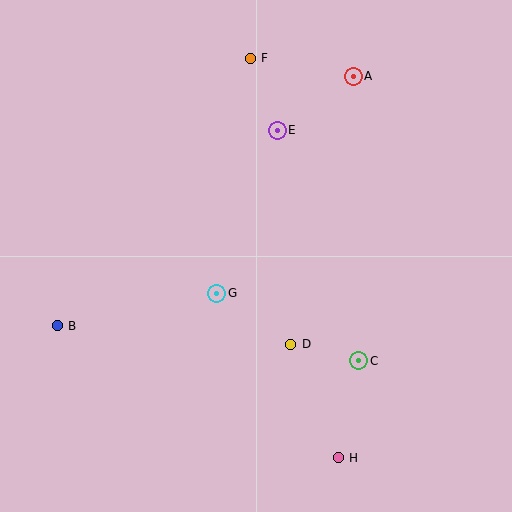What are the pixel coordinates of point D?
Point D is at (291, 344).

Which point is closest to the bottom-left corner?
Point B is closest to the bottom-left corner.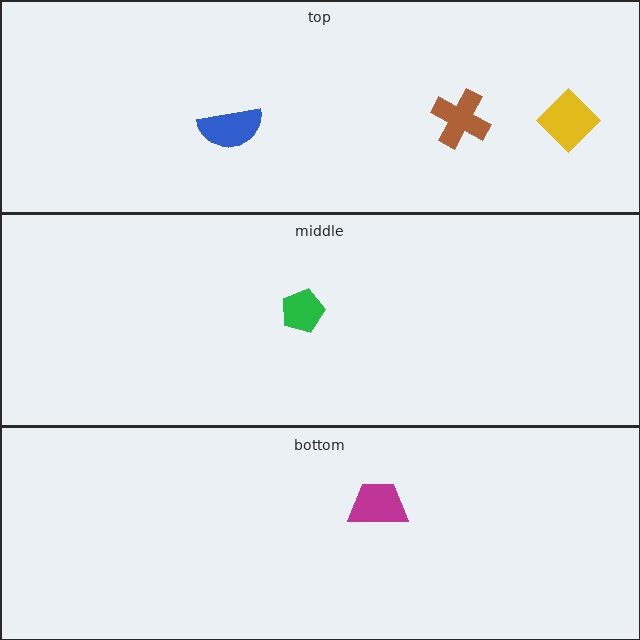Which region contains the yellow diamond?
The top region.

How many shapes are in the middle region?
1.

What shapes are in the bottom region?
The magenta trapezoid.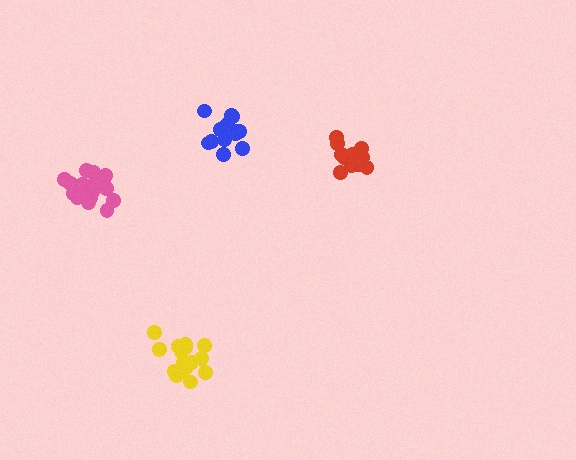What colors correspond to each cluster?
The clusters are colored: red, yellow, blue, pink.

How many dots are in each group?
Group 1: 16 dots, Group 2: 19 dots, Group 3: 14 dots, Group 4: 19 dots (68 total).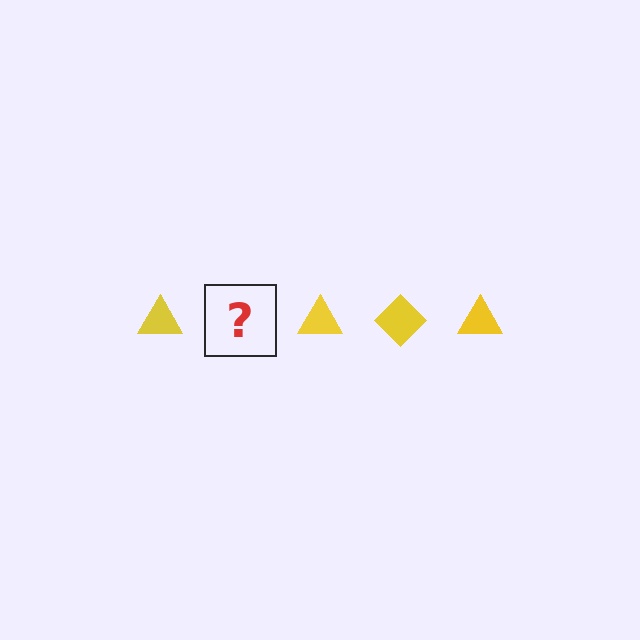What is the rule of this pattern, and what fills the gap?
The rule is that the pattern cycles through triangle, diamond shapes in yellow. The gap should be filled with a yellow diamond.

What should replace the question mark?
The question mark should be replaced with a yellow diamond.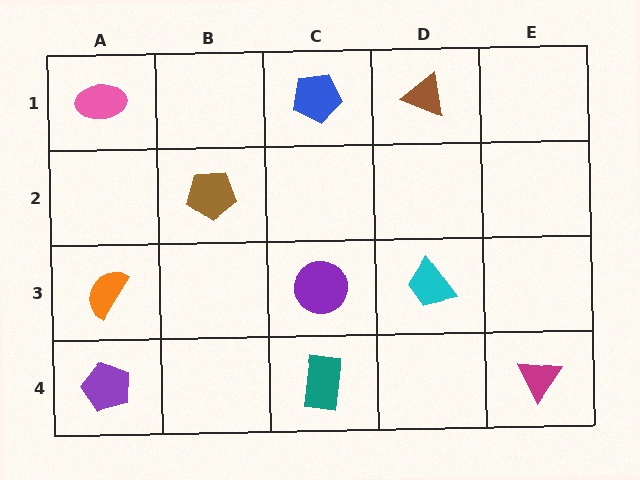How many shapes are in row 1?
3 shapes.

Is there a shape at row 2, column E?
No, that cell is empty.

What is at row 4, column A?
A purple pentagon.